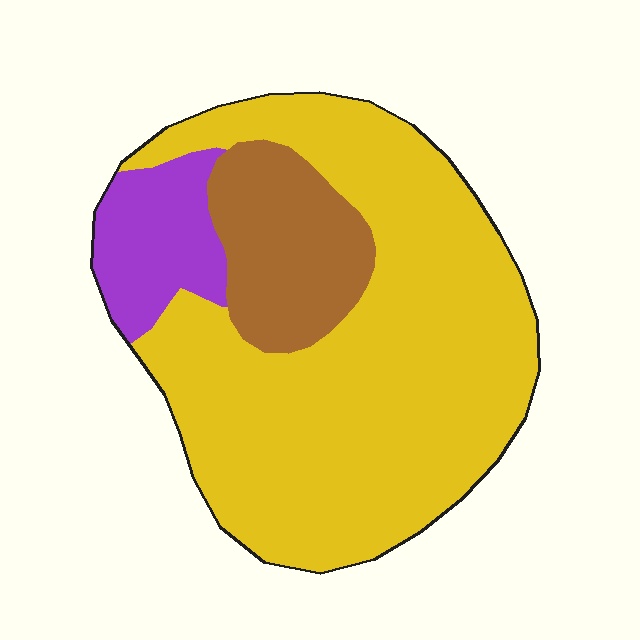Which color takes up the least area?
Purple, at roughly 10%.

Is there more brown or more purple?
Brown.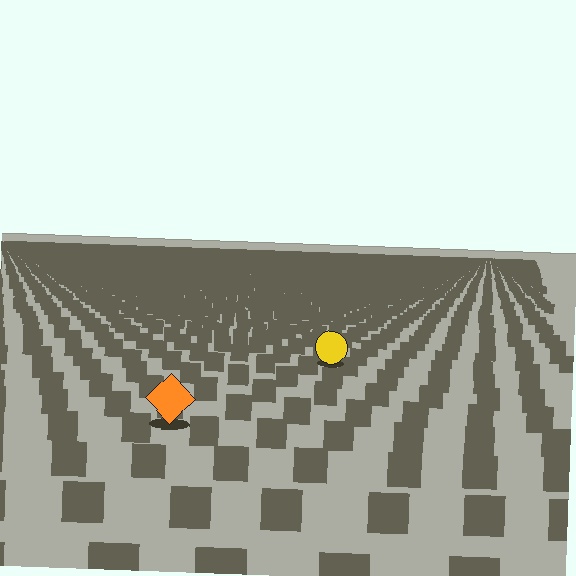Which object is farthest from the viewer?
The yellow circle is farthest from the viewer. It appears smaller and the ground texture around it is denser.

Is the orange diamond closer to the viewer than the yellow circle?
Yes. The orange diamond is closer — you can tell from the texture gradient: the ground texture is coarser near it.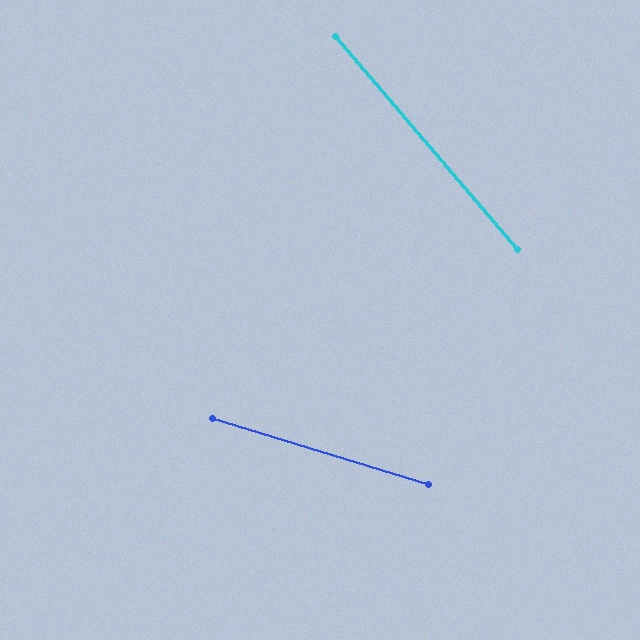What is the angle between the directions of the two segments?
Approximately 32 degrees.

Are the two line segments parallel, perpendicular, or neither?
Neither parallel nor perpendicular — they differ by about 32°.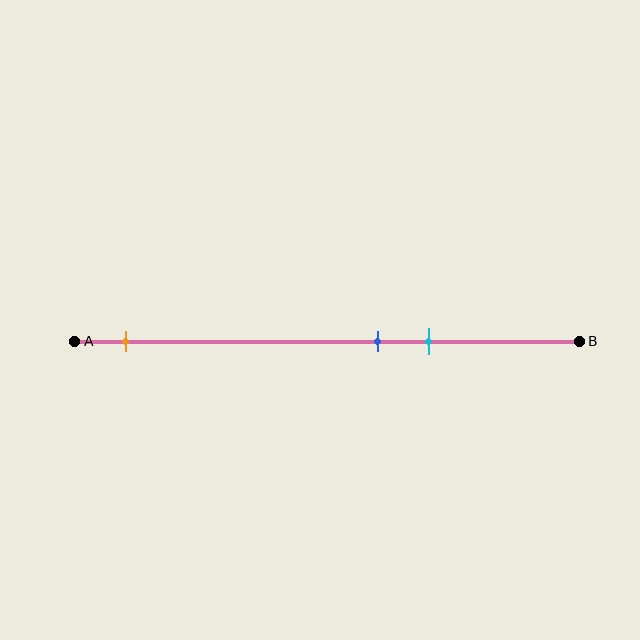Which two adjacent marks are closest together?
The blue and cyan marks are the closest adjacent pair.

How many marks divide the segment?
There are 3 marks dividing the segment.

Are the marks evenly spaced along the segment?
No, the marks are not evenly spaced.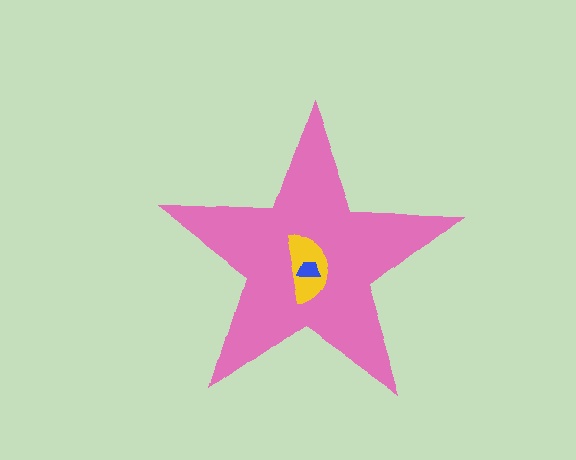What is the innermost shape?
The blue trapezoid.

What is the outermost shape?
The pink star.